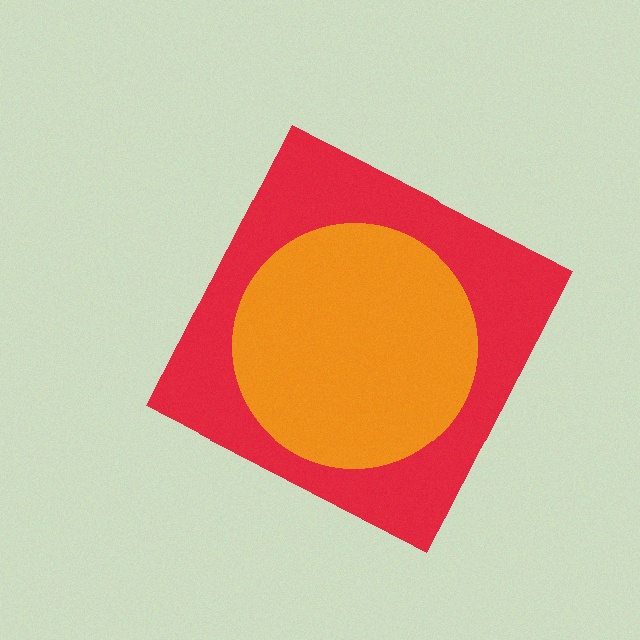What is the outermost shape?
The red diamond.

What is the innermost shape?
The orange circle.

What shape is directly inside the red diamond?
The orange circle.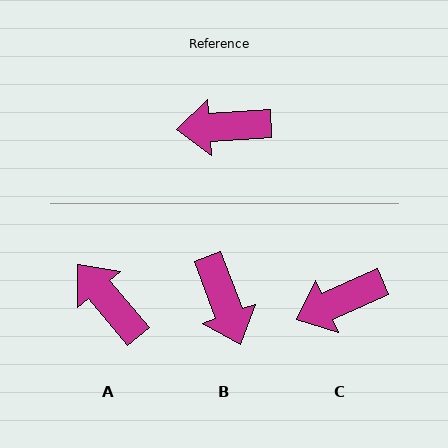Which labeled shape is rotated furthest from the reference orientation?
B, about 106 degrees away.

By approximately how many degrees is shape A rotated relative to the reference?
Approximately 54 degrees clockwise.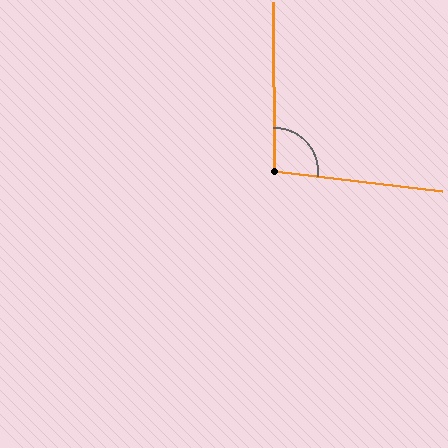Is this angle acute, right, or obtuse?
It is obtuse.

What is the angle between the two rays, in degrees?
Approximately 97 degrees.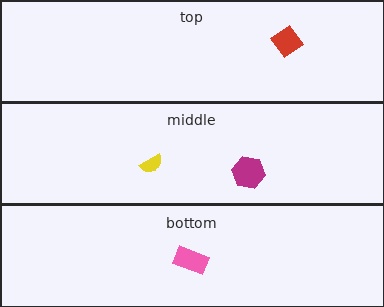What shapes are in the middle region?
The magenta hexagon, the yellow semicircle.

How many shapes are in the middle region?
2.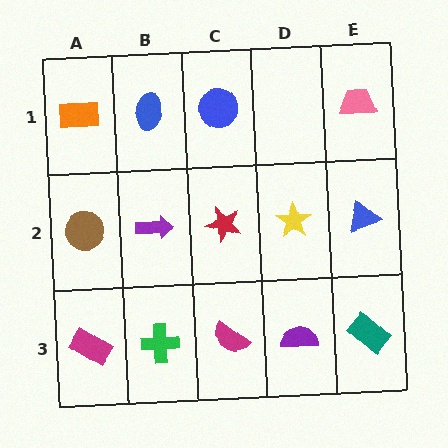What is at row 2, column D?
A yellow star.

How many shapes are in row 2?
5 shapes.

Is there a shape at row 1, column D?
No, that cell is empty.